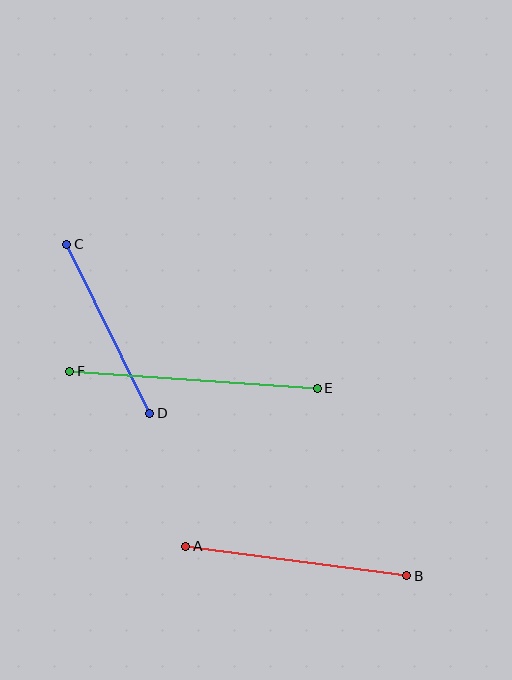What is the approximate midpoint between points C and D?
The midpoint is at approximately (108, 329) pixels.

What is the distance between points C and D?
The distance is approximately 188 pixels.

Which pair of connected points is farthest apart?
Points E and F are farthest apart.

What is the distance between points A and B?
The distance is approximately 223 pixels.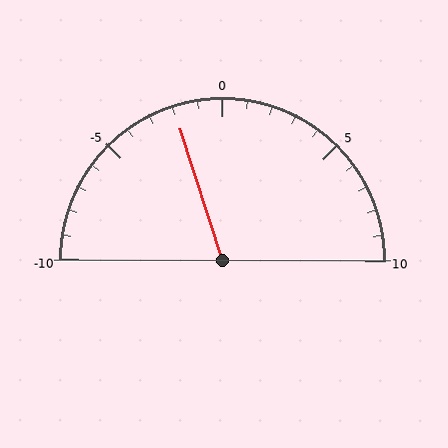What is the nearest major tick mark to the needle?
The nearest major tick mark is 0.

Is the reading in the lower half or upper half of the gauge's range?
The reading is in the lower half of the range (-10 to 10).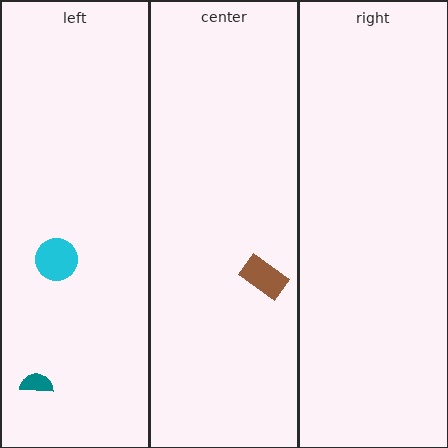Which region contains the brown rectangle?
The center region.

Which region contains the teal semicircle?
The left region.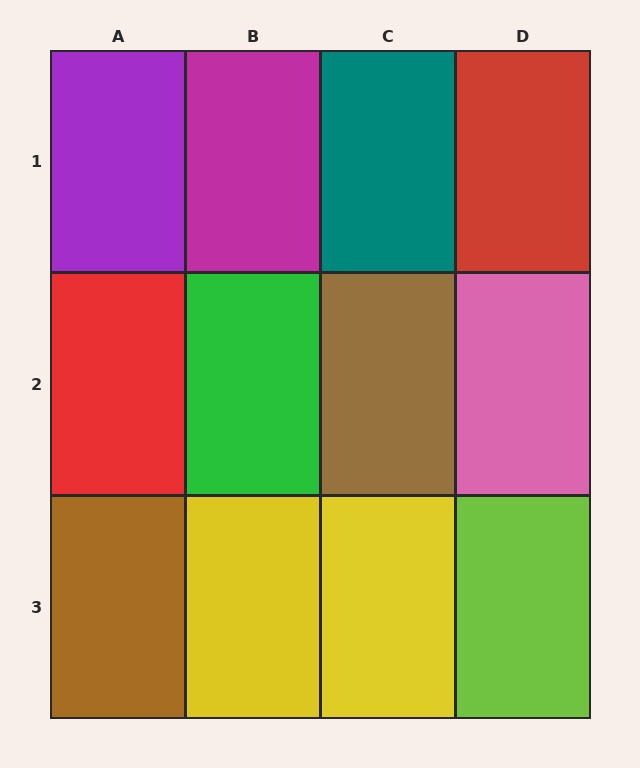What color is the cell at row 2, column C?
Brown.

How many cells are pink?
1 cell is pink.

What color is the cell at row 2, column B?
Green.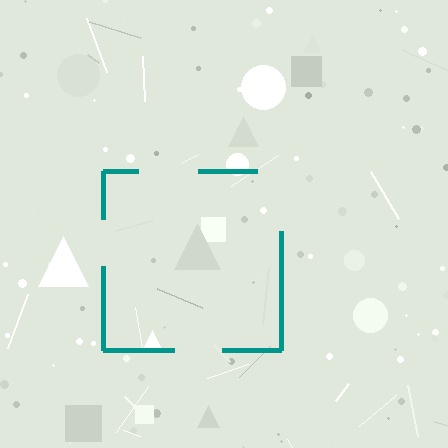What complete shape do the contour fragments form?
The contour fragments form a square.